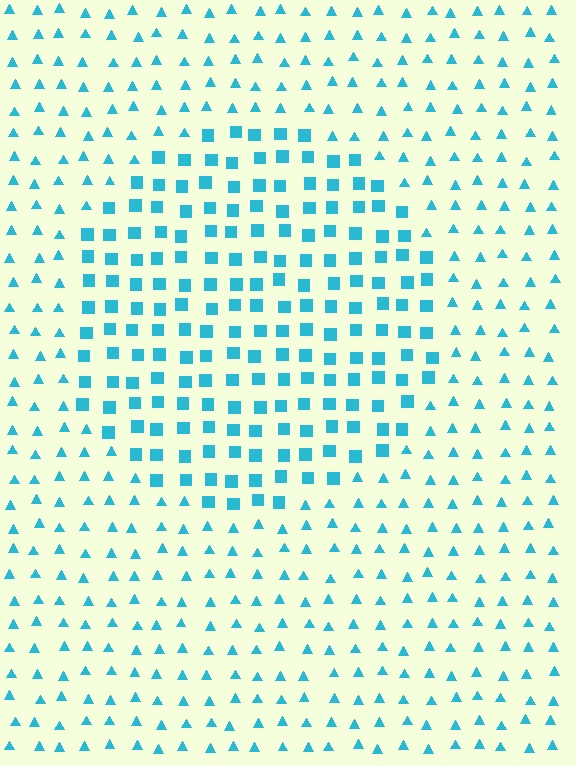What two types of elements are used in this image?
The image uses squares inside the circle region and triangles outside it.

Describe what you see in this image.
The image is filled with small cyan elements arranged in a uniform grid. A circle-shaped region contains squares, while the surrounding area contains triangles. The boundary is defined purely by the change in element shape.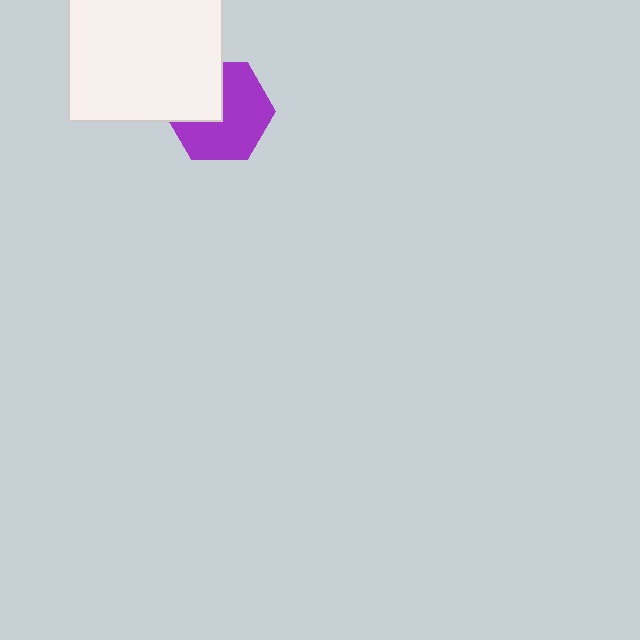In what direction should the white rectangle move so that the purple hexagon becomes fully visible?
The white rectangle should move toward the upper-left. That is the shortest direction to clear the overlap and leave the purple hexagon fully visible.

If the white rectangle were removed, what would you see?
You would see the complete purple hexagon.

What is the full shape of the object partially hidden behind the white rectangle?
The partially hidden object is a purple hexagon.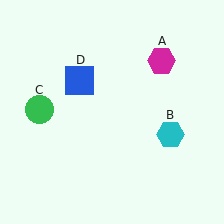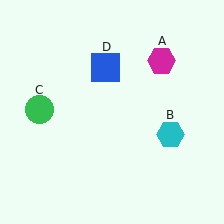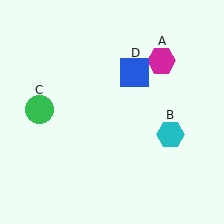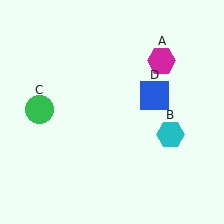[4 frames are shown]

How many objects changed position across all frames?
1 object changed position: blue square (object D).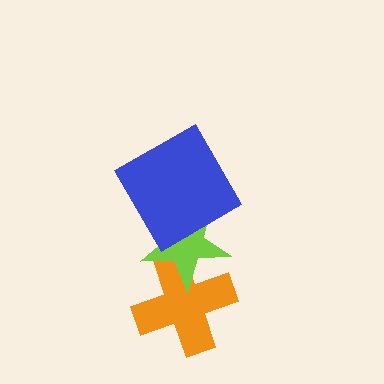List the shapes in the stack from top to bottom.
From top to bottom: the blue diamond, the lime star, the orange cross.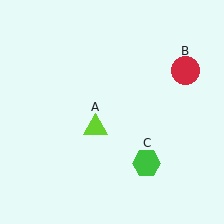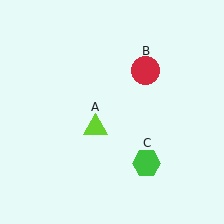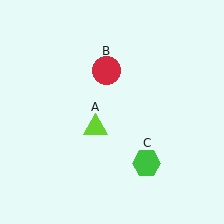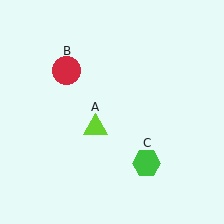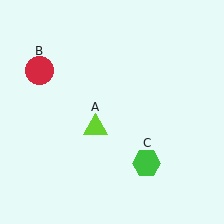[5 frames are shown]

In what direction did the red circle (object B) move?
The red circle (object B) moved left.